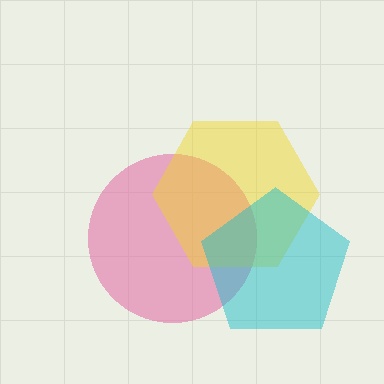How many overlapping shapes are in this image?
There are 3 overlapping shapes in the image.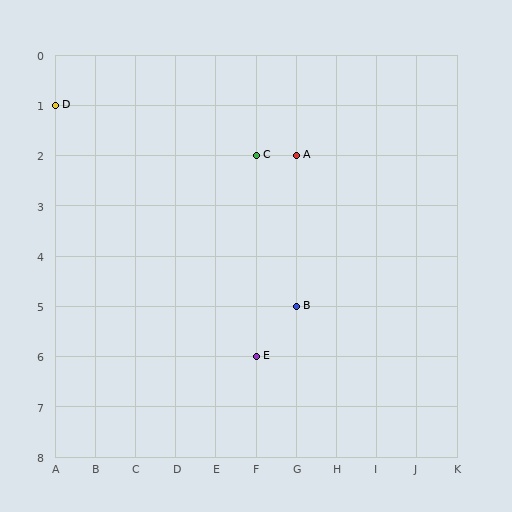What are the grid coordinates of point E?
Point E is at grid coordinates (F, 6).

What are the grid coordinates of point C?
Point C is at grid coordinates (F, 2).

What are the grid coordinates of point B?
Point B is at grid coordinates (G, 5).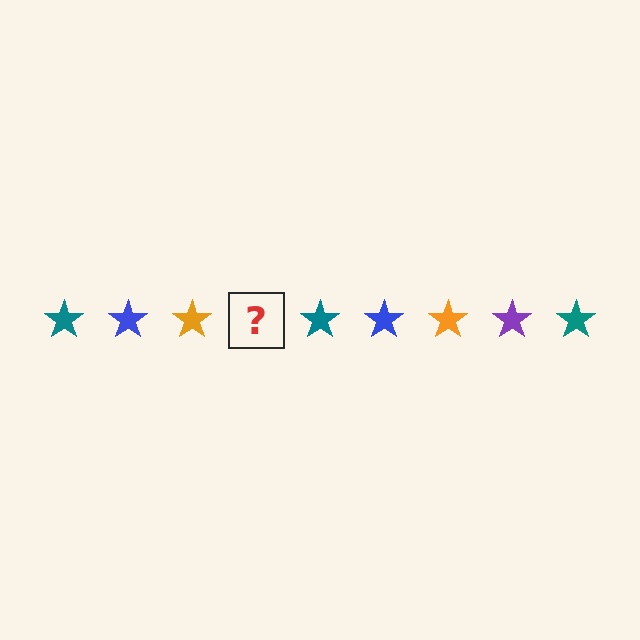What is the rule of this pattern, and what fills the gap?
The rule is that the pattern cycles through teal, blue, orange, purple stars. The gap should be filled with a purple star.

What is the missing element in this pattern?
The missing element is a purple star.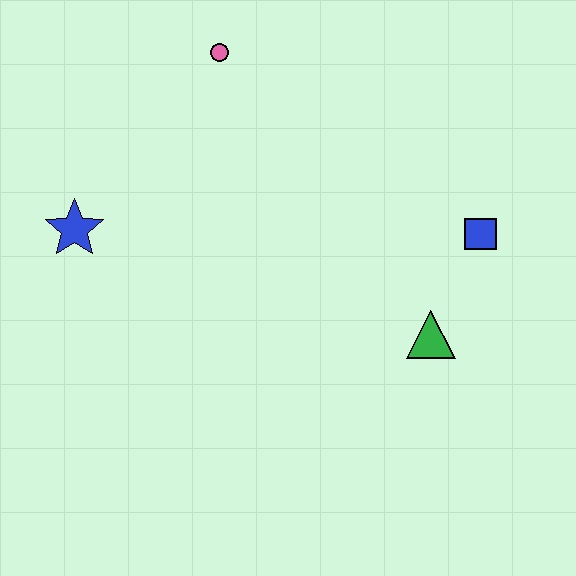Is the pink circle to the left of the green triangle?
Yes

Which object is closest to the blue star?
The pink circle is closest to the blue star.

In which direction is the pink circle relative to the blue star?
The pink circle is above the blue star.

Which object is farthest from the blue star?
The blue square is farthest from the blue star.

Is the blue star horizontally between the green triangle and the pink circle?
No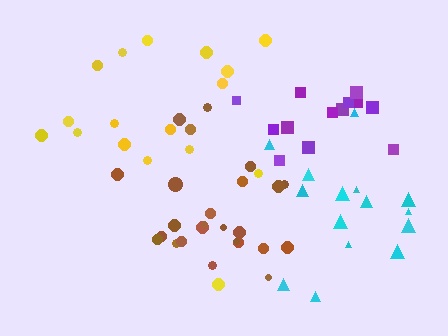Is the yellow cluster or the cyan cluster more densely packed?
Cyan.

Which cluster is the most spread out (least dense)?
Yellow.